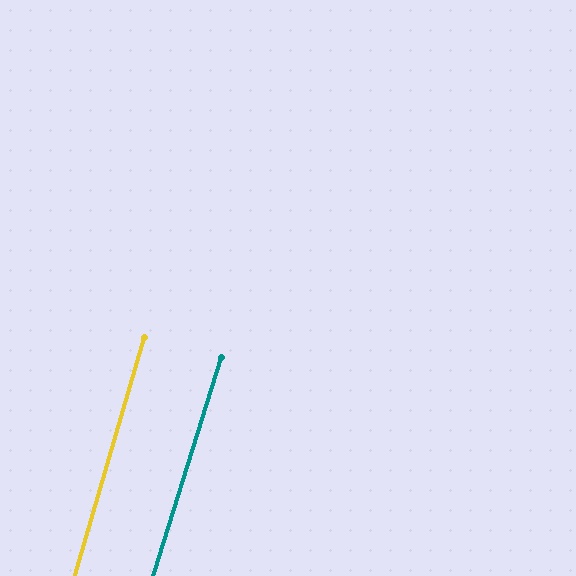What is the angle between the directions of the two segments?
Approximately 1 degree.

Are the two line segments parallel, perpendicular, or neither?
Parallel — their directions differ by only 1.0°.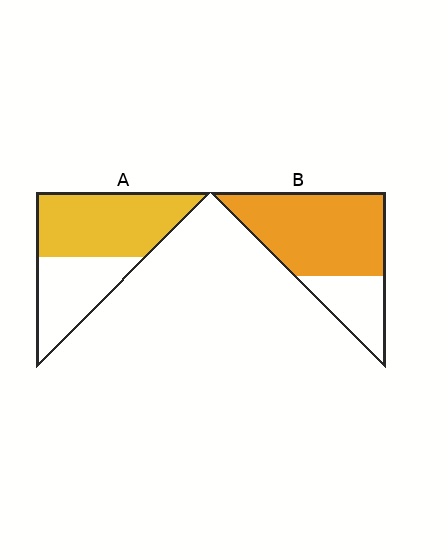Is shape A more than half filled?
Yes.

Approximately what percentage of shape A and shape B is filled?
A is approximately 60% and B is approximately 75%.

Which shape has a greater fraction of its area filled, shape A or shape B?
Shape B.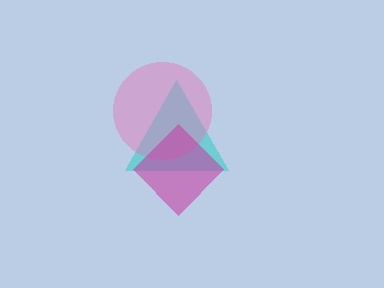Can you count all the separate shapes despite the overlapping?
Yes, there are 3 separate shapes.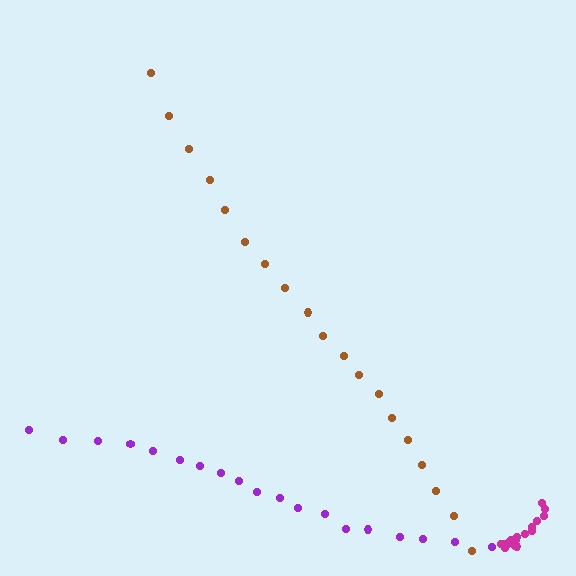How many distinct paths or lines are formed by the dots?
There are 3 distinct paths.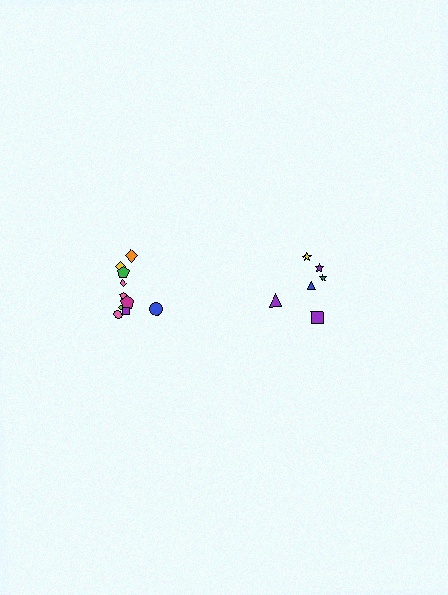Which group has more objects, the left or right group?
The left group.